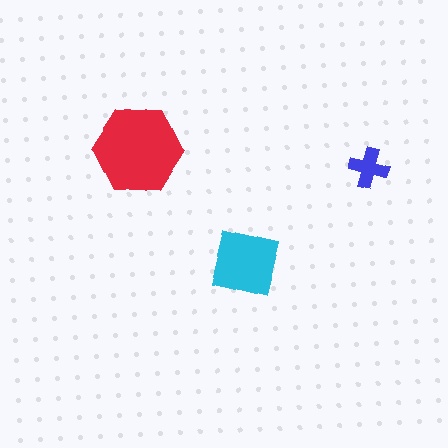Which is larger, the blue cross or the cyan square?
The cyan square.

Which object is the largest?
The red hexagon.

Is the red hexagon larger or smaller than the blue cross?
Larger.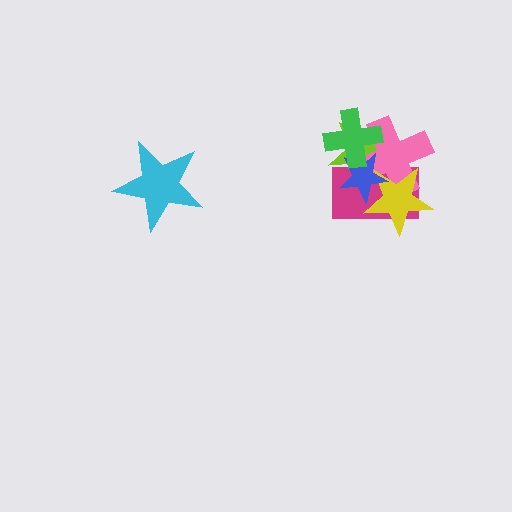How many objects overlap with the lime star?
5 objects overlap with the lime star.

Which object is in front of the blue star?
The green cross is in front of the blue star.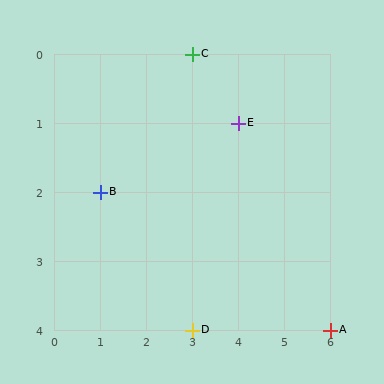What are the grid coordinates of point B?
Point B is at grid coordinates (1, 2).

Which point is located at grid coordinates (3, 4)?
Point D is at (3, 4).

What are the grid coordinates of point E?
Point E is at grid coordinates (4, 1).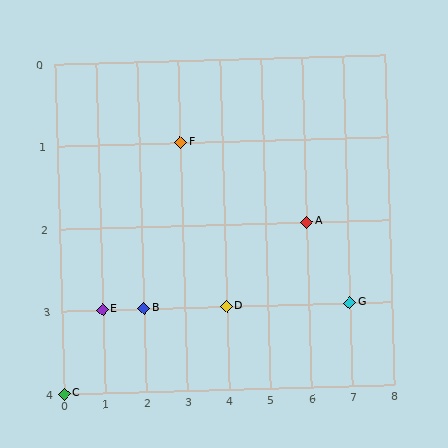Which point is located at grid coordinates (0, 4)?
Point C is at (0, 4).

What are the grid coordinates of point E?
Point E is at grid coordinates (1, 3).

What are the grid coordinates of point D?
Point D is at grid coordinates (4, 3).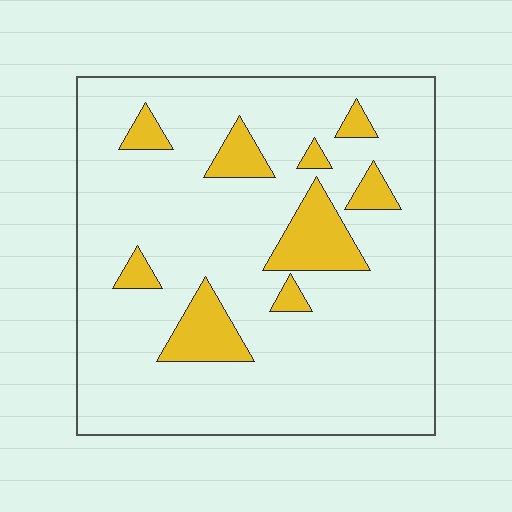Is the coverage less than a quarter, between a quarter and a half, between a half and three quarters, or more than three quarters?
Less than a quarter.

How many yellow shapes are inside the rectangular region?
9.